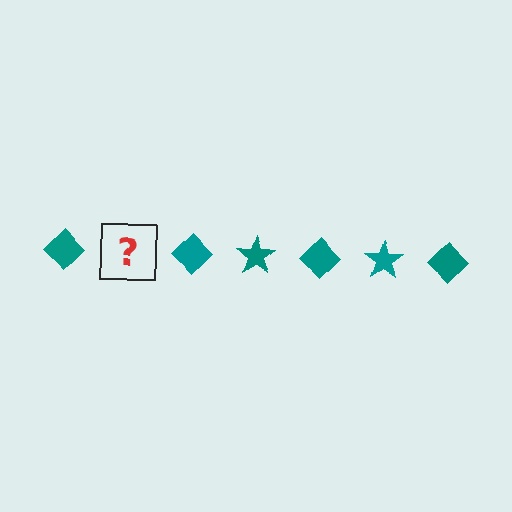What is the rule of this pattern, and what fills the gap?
The rule is that the pattern cycles through diamond, star shapes in teal. The gap should be filled with a teal star.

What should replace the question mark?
The question mark should be replaced with a teal star.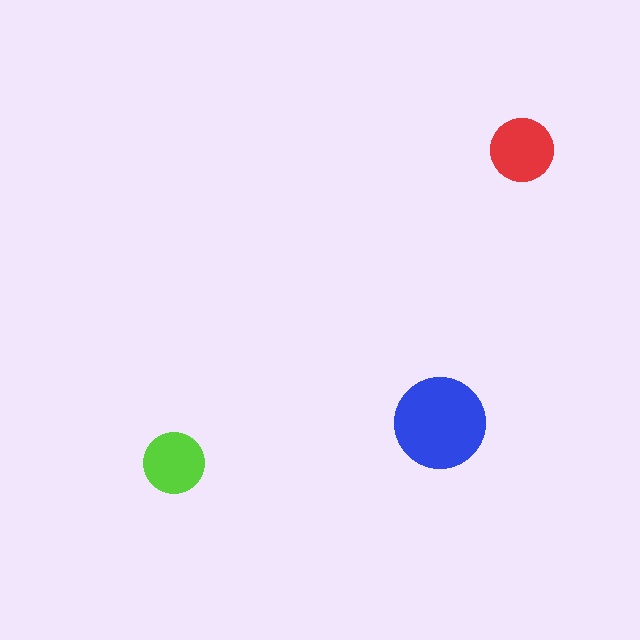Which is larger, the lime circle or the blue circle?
The blue one.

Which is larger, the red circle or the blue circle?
The blue one.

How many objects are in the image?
There are 3 objects in the image.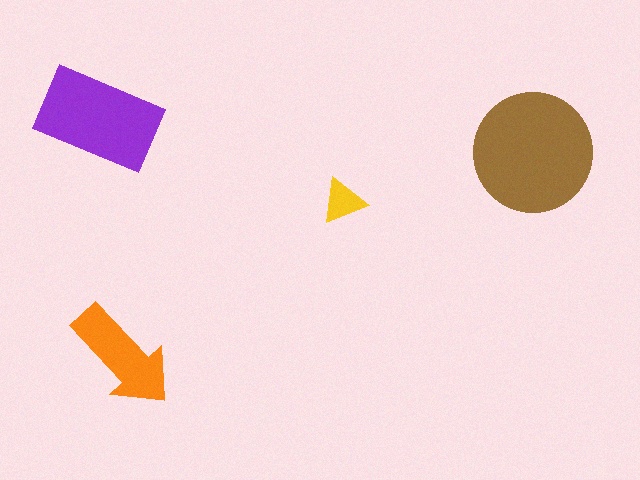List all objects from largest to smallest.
The brown circle, the purple rectangle, the orange arrow, the yellow triangle.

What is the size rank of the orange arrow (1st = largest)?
3rd.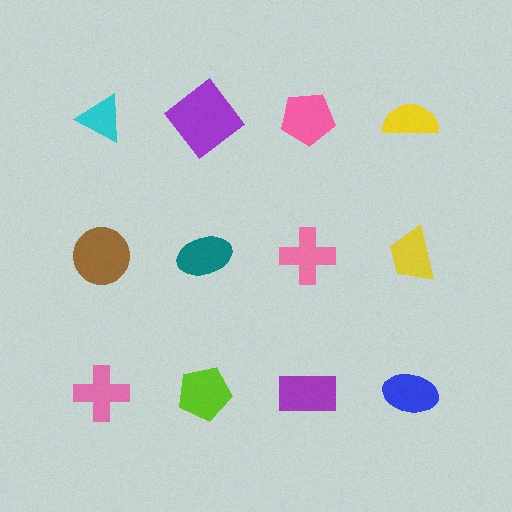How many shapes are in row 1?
4 shapes.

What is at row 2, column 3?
A pink cross.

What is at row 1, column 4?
A yellow semicircle.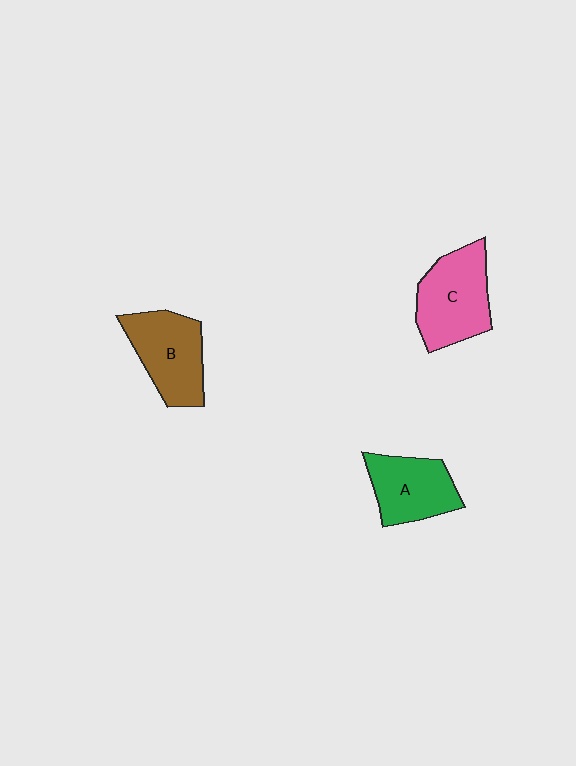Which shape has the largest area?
Shape C (pink).